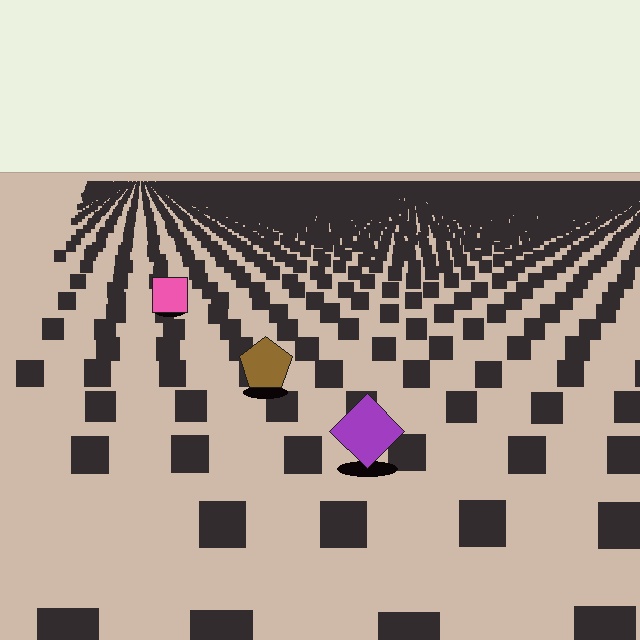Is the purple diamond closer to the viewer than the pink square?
Yes. The purple diamond is closer — you can tell from the texture gradient: the ground texture is coarser near it.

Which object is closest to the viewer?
The purple diamond is closest. The texture marks near it are larger and more spread out.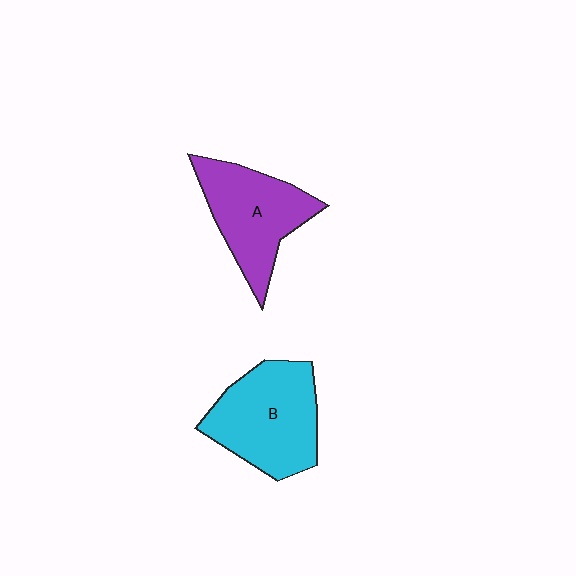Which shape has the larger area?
Shape B (cyan).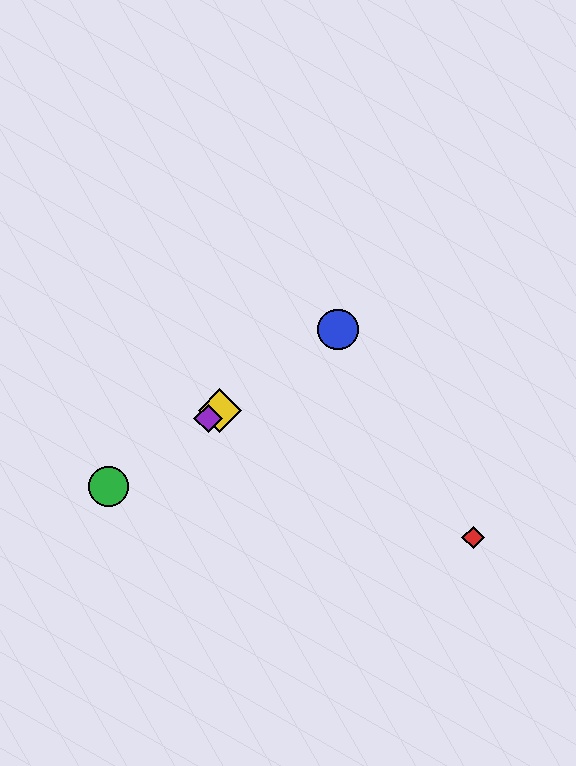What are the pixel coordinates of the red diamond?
The red diamond is at (473, 538).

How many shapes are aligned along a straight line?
4 shapes (the blue circle, the green circle, the yellow diamond, the purple diamond) are aligned along a straight line.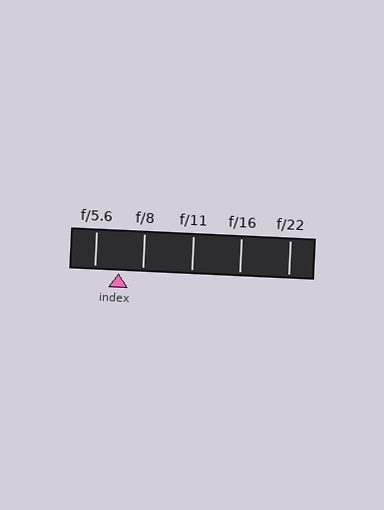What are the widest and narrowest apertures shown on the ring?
The widest aperture shown is f/5.6 and the narrowest is f/22.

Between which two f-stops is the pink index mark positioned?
The index mark is between f/5.6 and f/8.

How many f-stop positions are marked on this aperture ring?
There are 5 f-stop positions marked.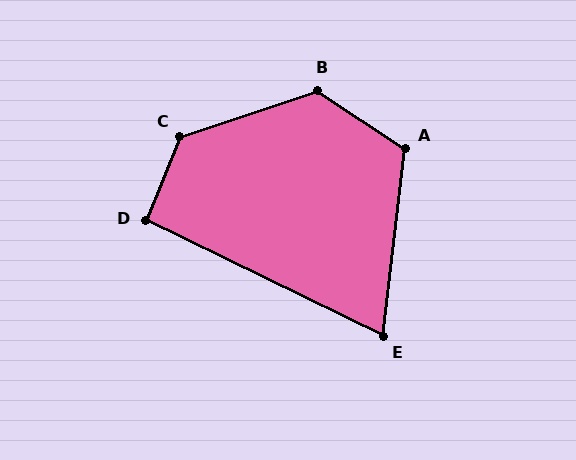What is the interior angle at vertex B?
Approximately 128 degrees (obtuse).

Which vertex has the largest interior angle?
C, at approximately 131 degrees.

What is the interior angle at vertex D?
Approximately 94 degrees (approximately right).